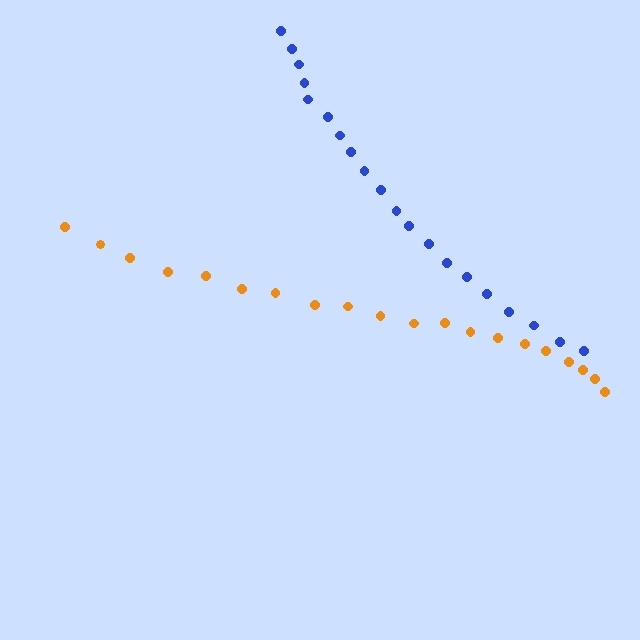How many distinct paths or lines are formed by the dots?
There are 2 distinct paths.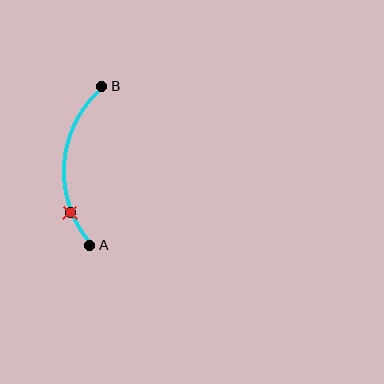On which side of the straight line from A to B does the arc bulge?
The arc bulges to the left of the straight line connecting A and B.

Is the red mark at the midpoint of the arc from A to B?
No. The red mark lies on the arc but is closer to endpoint A. The arc midpoint would be at the point on the curve equidistant along the arc from both A and B.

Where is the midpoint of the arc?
The arc midpoint is the point on the curve farthest from the straight line joining A and B. It sits to the left of that line.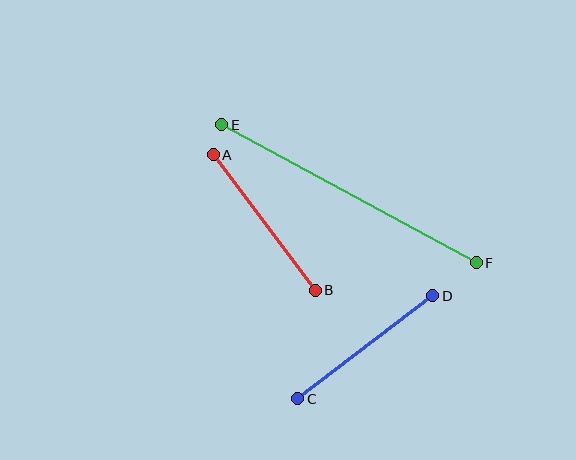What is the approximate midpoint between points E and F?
The midpoint is at approximately (349, 194) pixels.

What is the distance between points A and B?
The distance is approximately 170 pixels.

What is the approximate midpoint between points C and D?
The midpoint is at approximately (365, 347) pixels.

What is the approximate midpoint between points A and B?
The midpoint is at approximately (264, 222) pixels.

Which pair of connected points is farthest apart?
Points E and F are farthest apart.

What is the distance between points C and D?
The distance is approximately 170 pixels.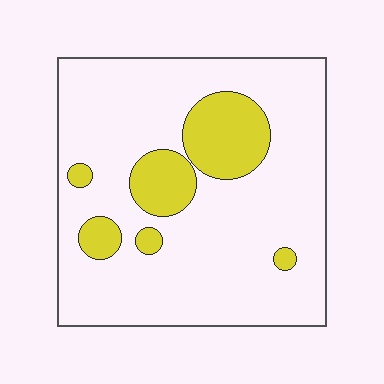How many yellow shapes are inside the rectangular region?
6.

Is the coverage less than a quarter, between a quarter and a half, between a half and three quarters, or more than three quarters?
Less than a quarter.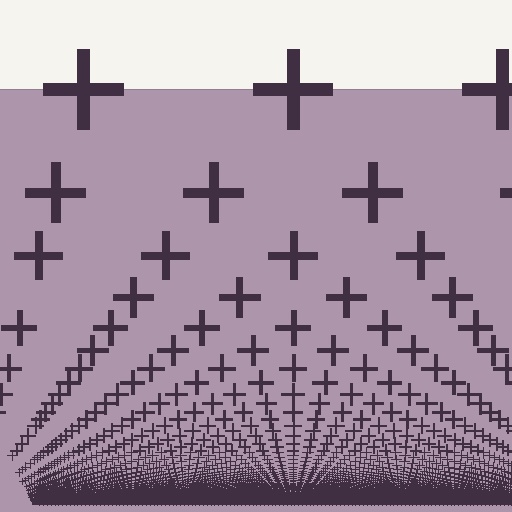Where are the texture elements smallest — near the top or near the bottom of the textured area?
Near the bottom.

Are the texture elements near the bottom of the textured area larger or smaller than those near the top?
Smaller. The gradient is inverted — elements near the bottom are smaller and denser.